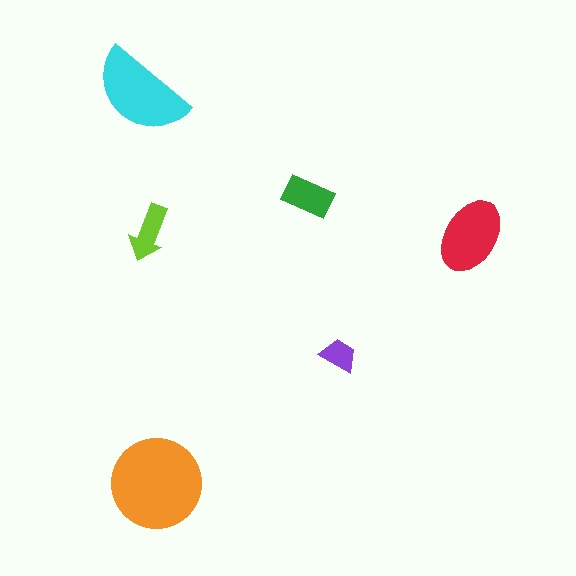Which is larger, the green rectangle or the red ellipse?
The red ellipse.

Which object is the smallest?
The purple trapezoid.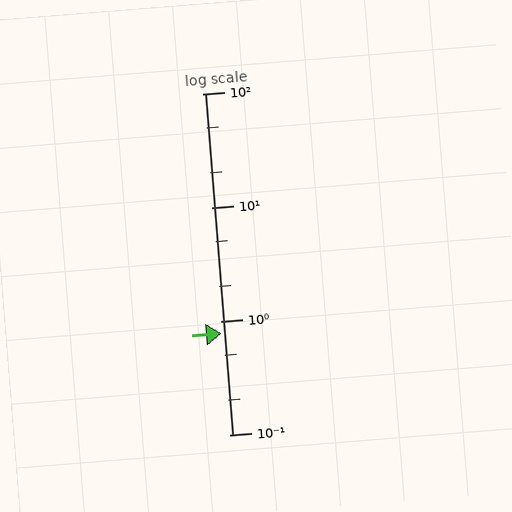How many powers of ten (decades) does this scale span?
The scale spans 3 decades, from 0.1 to 100.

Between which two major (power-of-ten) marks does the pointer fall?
The pointer is between 0.1 and 1.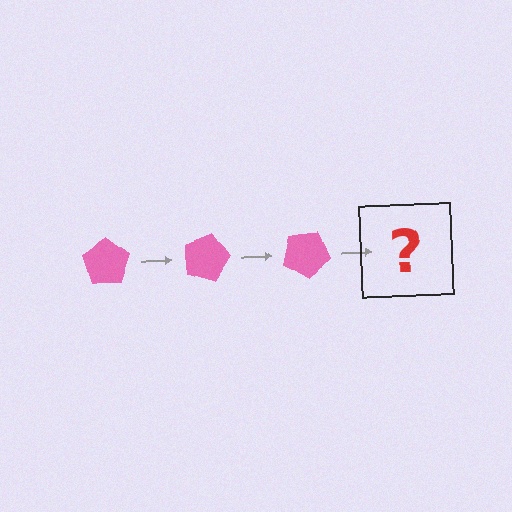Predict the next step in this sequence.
The next step is a pink pentagon rotated 45 degrees.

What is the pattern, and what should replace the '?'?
The pattern is that the pentagon rotates 15 degrees each step. The '?' should be a pink pentagon rotated 45 degrees.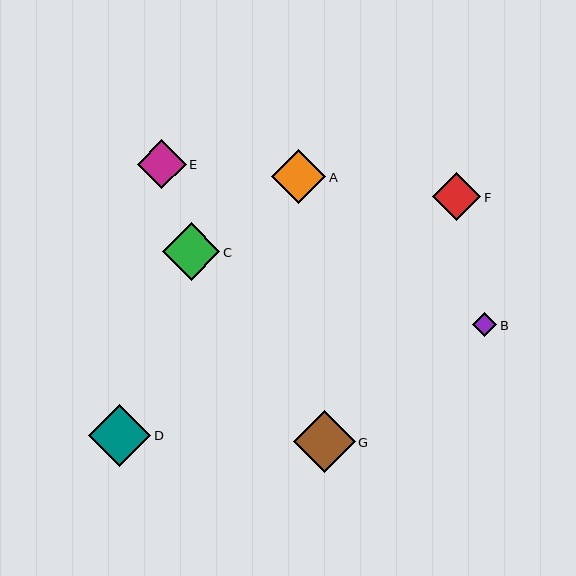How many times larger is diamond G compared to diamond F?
Diamond G is approximately 1.3 times the size of diamond F.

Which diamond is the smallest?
Diamond B is the smallest with a size of approximately 25 pixels.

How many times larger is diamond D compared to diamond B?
Diamond D is approximately 2.5 times the size of diamond B.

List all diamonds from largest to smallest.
From largest to smallest: D, G, C, A, E, F, B.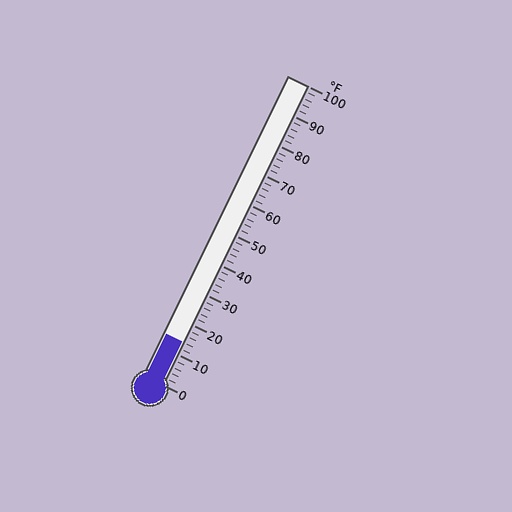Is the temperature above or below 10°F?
The temperature is above 10°F.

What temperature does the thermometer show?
The thermometer shows approximately 14°F.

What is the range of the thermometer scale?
The thermometer scale ranges from 0°F to 100°F.